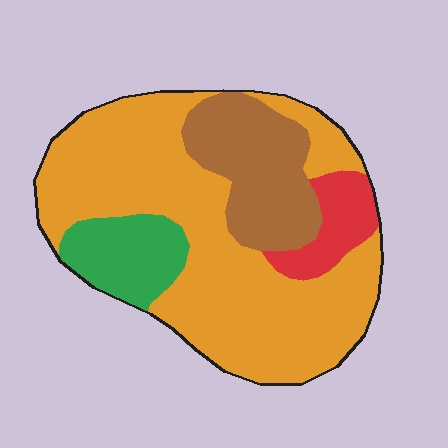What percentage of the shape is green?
Green covers 12% of the shape.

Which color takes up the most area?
Orange, at roughly 60%.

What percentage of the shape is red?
Red covers roughly 10% of the shape.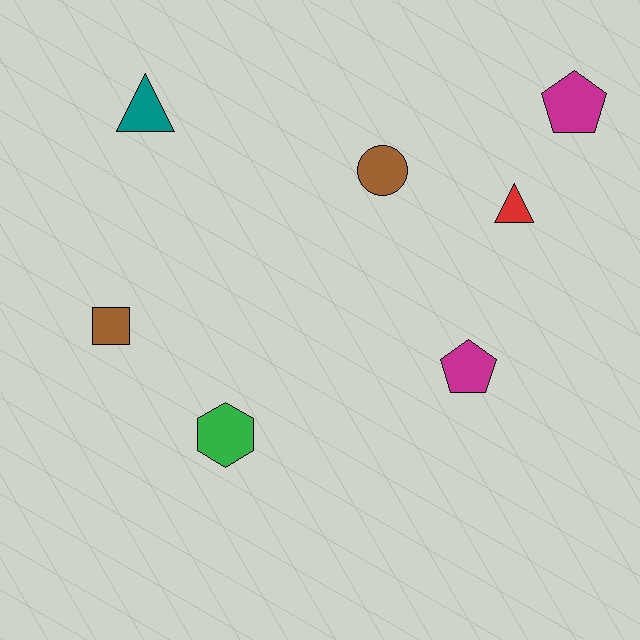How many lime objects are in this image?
There are no lime objects.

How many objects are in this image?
There are 7 objects.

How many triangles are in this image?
There are 2 triangles.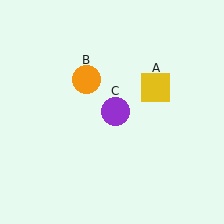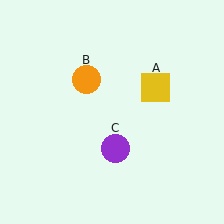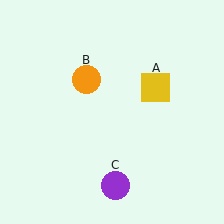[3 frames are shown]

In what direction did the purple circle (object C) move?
The purple circle (object C) moved down.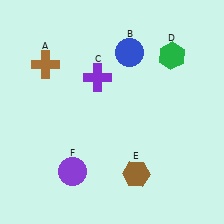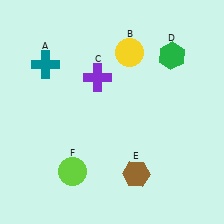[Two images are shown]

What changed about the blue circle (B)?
In Image 1, B is blue. In Image 2, it changed to yellow.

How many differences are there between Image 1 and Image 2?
There are 3 differences between the two images.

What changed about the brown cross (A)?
In Image 1, A is brown. In Image 2, it changed to teal.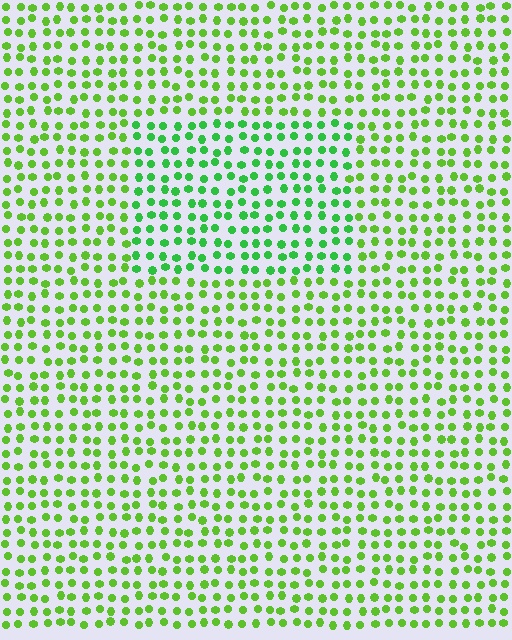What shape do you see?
I see a rectangle.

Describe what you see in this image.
The image is filled with small lime elements in a uniform arrangement. A rectangle-shaped region is visible where the elements are tinted to a slightly different hue, forming a subtle color boundary.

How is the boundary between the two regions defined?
The boundary is defined purely by a slight shift in hue (about 27 degrees). Spacing, size, and orientation are identical on both sides.